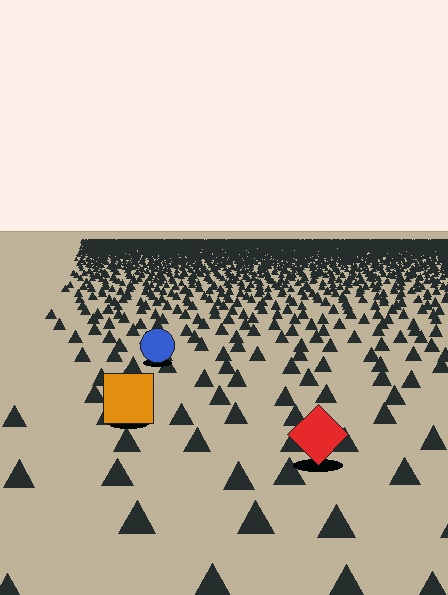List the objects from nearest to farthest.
From nearest to farthest: the red diamond, the orange square, the blue circle.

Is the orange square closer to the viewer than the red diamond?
No. The red diamond is closer — you can tell from the texture gradient: the ground texture is coarser near it.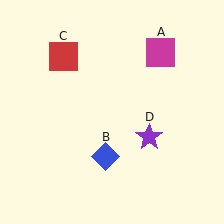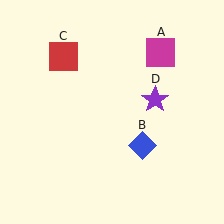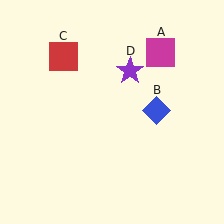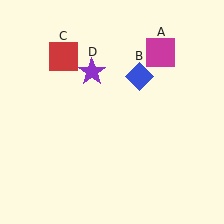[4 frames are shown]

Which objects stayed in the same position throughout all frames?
Magenta square (object A) and red square (object C) remained stationary.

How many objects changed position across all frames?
2 objects changed position: blue diamond (object B), purple star (object D).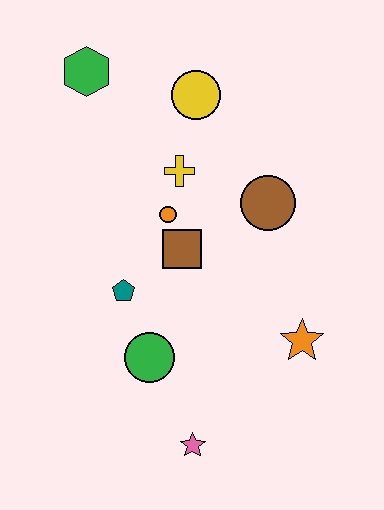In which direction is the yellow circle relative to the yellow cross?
The yellow circle is above the yellow cross.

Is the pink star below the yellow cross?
Yes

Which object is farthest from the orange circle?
The pink star is farthest from the orange circle.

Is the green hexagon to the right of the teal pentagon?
No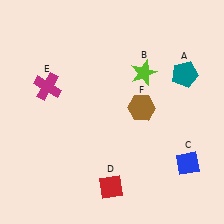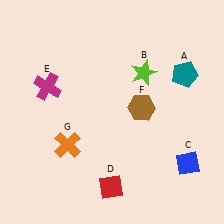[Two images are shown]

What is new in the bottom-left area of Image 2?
An orange cross (G) was added in the bottom-left area of Image 2.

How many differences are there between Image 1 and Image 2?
There is 1 difference between the two images.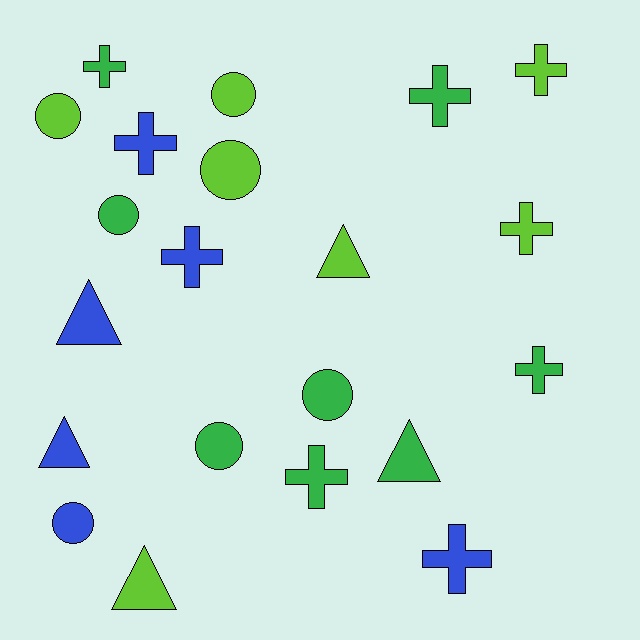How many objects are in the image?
There are 21 objects.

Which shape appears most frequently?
Cross, with 9 objects.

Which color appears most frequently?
Green, with 8 objects.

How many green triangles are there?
There is 1 green triangle.